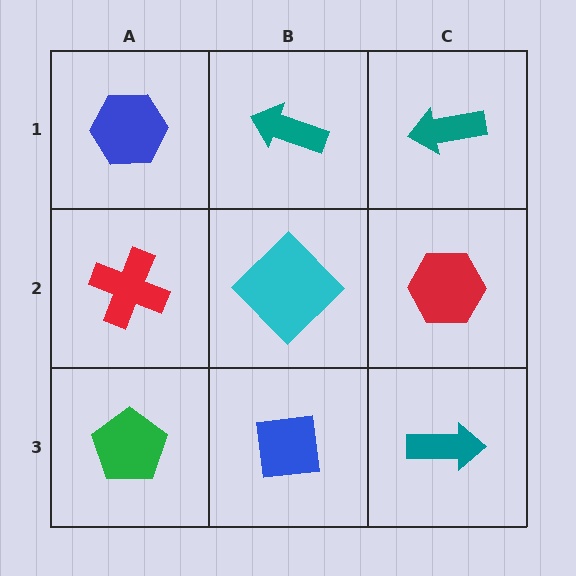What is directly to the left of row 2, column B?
A red cross.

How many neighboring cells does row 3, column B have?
3.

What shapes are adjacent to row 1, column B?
A cyan diamond (row 2, column B), a blue hexagon (row 1, column A), a teal arrow (row 1, column C).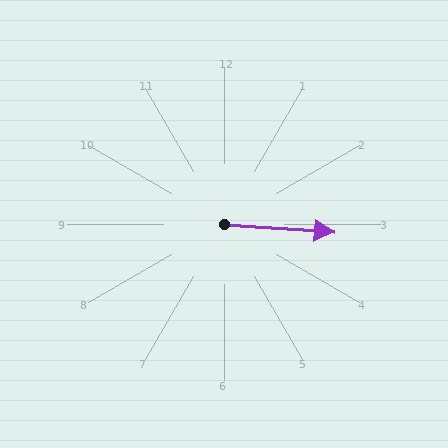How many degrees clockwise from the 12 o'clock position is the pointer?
Approximately 94 degrees.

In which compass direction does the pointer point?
East.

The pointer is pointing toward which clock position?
Roughly 3 o'clock.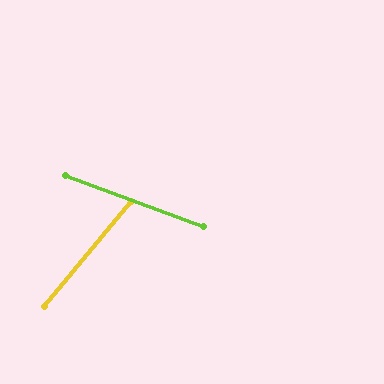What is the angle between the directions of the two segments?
Approximately 71 degrees.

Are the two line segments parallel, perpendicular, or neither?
Neither parallel nor perpendicular — they differ by about 71°.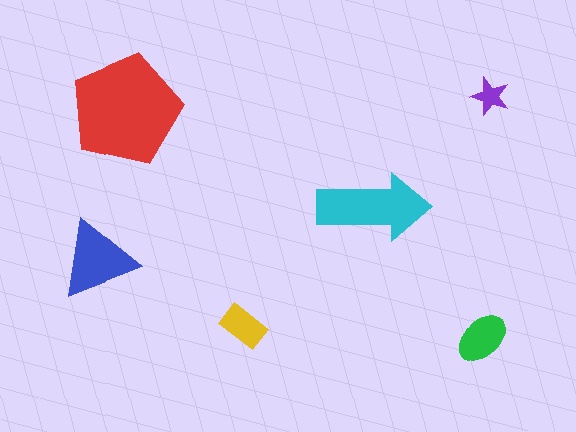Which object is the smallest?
The purple star.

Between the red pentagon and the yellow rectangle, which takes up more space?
The red pentagon.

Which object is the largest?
The red pentagon.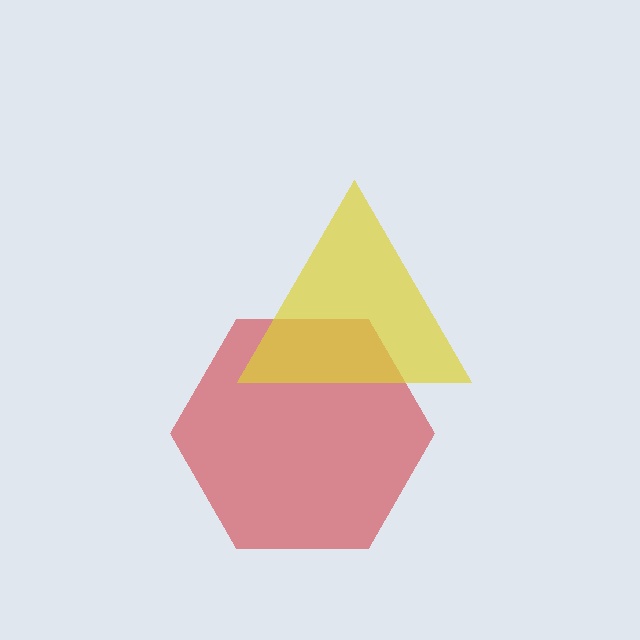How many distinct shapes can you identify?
There are 2 distinct shapes: a red hexagon, a yellow triangle.